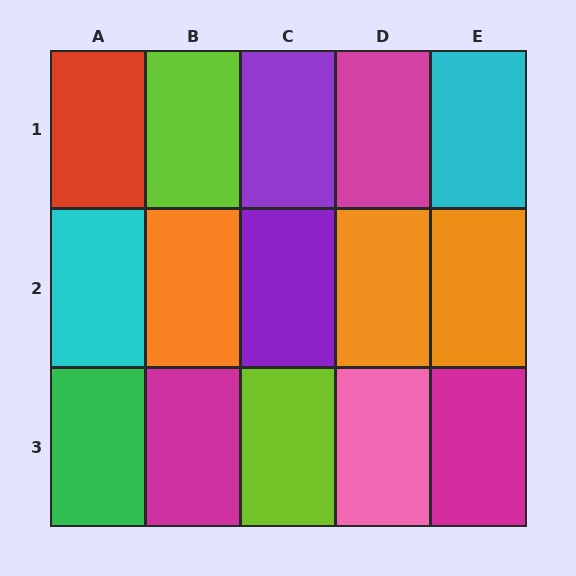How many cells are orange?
3 cells are orange.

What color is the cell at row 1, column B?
Lime.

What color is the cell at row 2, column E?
Orange.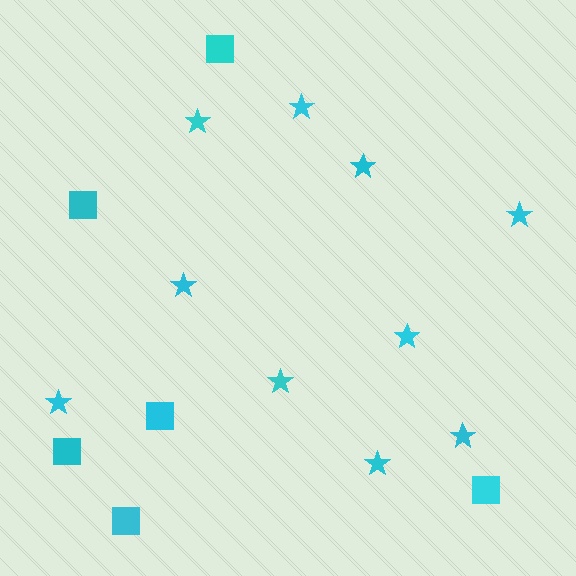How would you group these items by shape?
There are 2 groups: one group of stars (10) and one group of squares (6).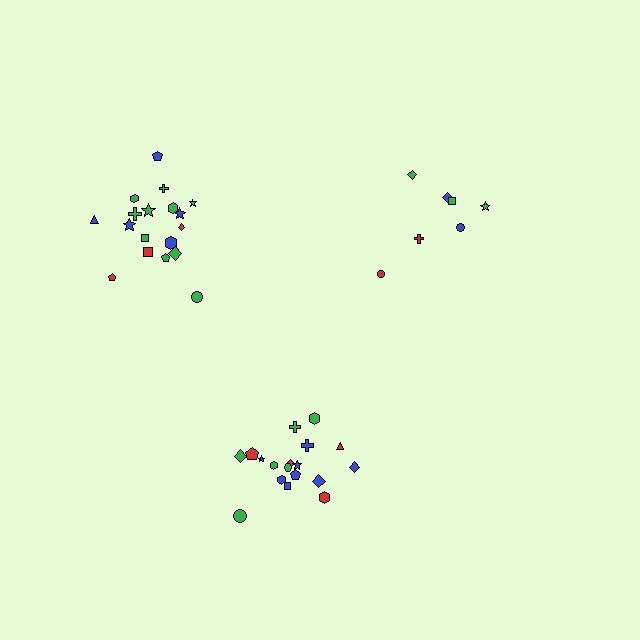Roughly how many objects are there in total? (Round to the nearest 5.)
Roughly 45 objects in total.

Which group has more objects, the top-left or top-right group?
The top-left group.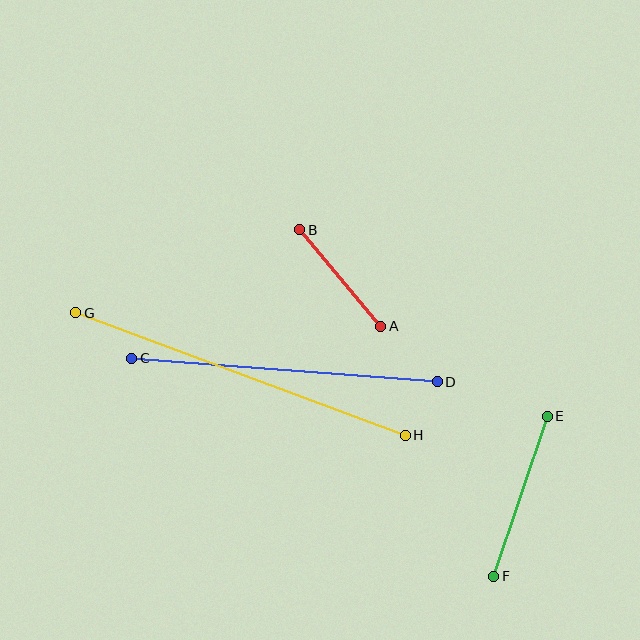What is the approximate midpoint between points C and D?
The midpoint is at approximately (285, 370) pixels.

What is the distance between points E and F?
The distance is approximately 169 pixels.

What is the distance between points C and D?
The distance is approximately 306 pixels.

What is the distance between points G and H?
The distance is approximately 351 pixels.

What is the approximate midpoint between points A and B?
The midpoint is at approximately (340, 278) pixels.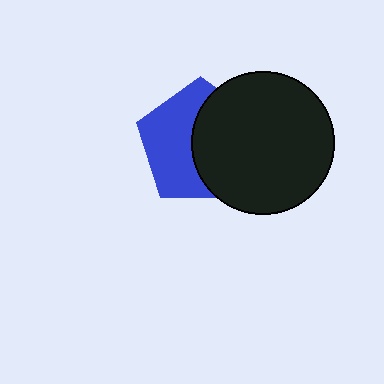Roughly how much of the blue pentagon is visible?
About half of it is visible (roughly 50%).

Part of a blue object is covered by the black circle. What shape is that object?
It is a pentagon.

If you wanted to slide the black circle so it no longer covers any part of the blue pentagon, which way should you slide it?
Slide it right — that is the most direct way to separate the two shapes.